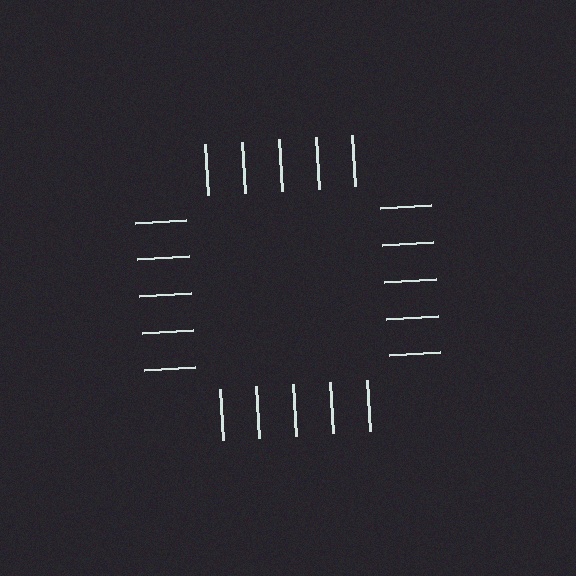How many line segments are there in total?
20 — 5 along each of the 4 edges.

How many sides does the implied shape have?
4 sides — the line-ends trace a square.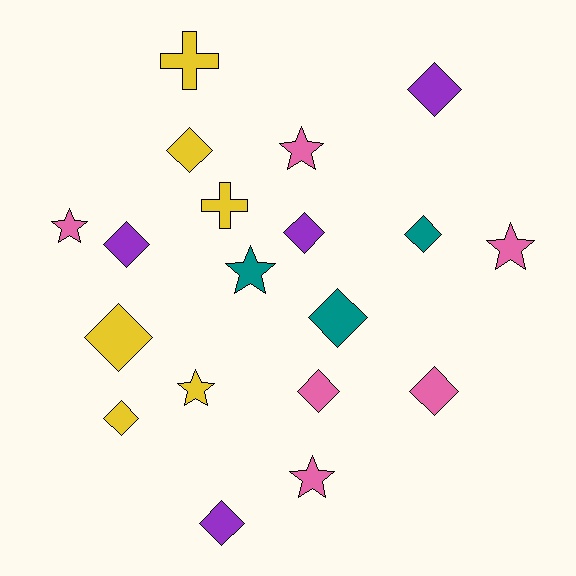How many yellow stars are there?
There is 1 yellow star.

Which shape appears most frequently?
Diamond, with 11 objects.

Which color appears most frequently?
Yellow, with 6 objects.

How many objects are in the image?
There are 19 objects.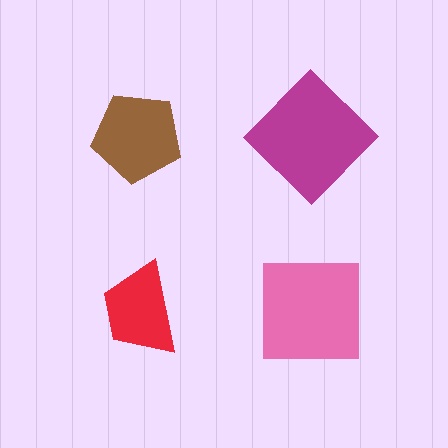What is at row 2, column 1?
A red trapezoid.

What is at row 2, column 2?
A pink square.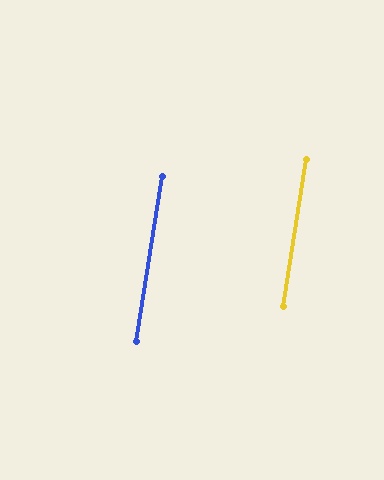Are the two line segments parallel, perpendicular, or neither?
Parallel — their directions differ by only 0.1°.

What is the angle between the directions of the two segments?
Approximately 0 degrees.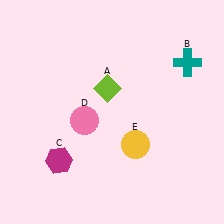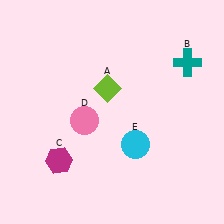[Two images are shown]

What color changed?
The circle (E) changed from yellow in Image 1 to cyan in Image 2.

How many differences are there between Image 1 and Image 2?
There is 1 difference between the two images.